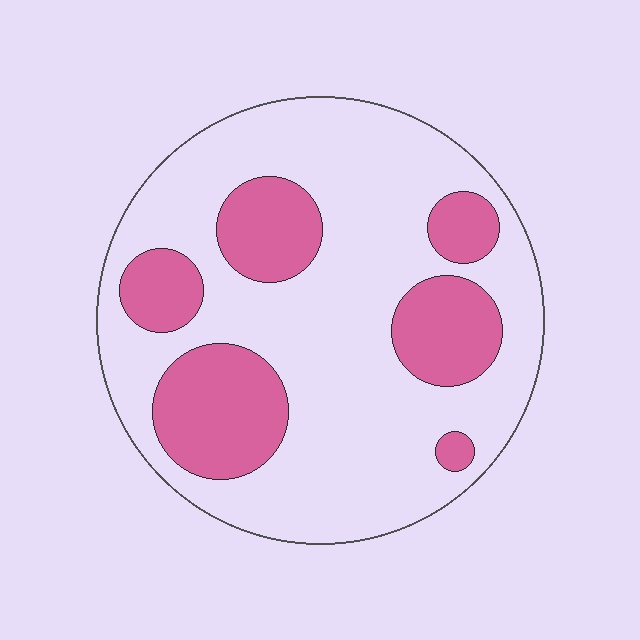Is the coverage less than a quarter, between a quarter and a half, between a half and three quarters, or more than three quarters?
Between a quarter and a half.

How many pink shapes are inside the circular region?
6.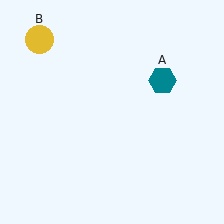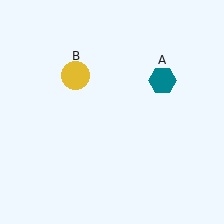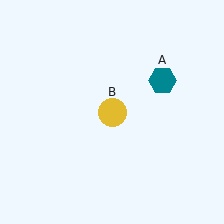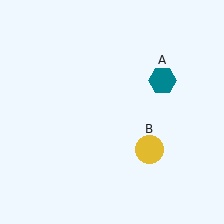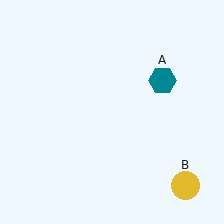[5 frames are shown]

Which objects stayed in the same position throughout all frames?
Teal hexagon (object A) remained stationary.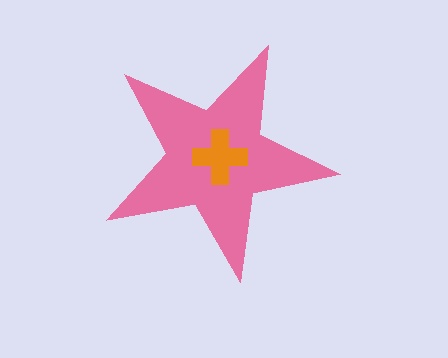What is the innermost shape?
The orange cross.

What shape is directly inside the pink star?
The orange cross.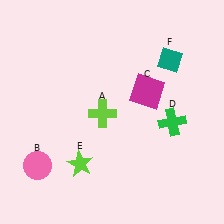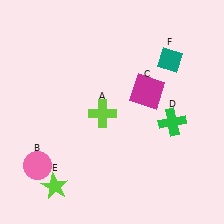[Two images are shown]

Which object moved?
The lime star (E) moved left.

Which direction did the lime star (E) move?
The lime star (E) moved left.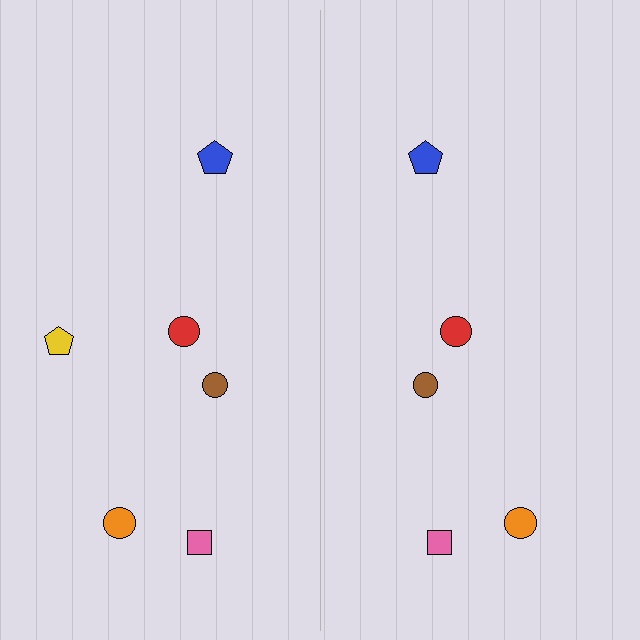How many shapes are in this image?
There are 11 shapes in this image.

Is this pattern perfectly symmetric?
No, the pattern is not perfectly symmetric. A yellow pentagon is missing from the right side.